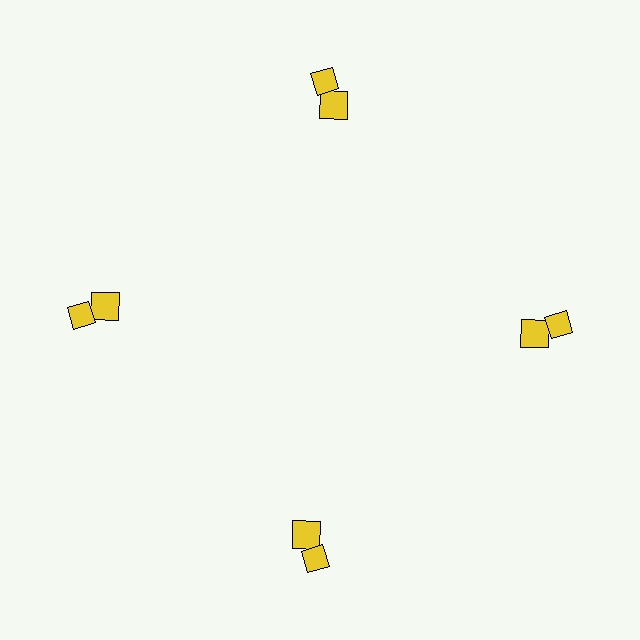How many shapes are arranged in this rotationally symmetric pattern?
There are 8 shapes, arranged in 4 groups of 2.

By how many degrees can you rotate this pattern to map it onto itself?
The pattern maps onto itself every 90 degrees of rotation.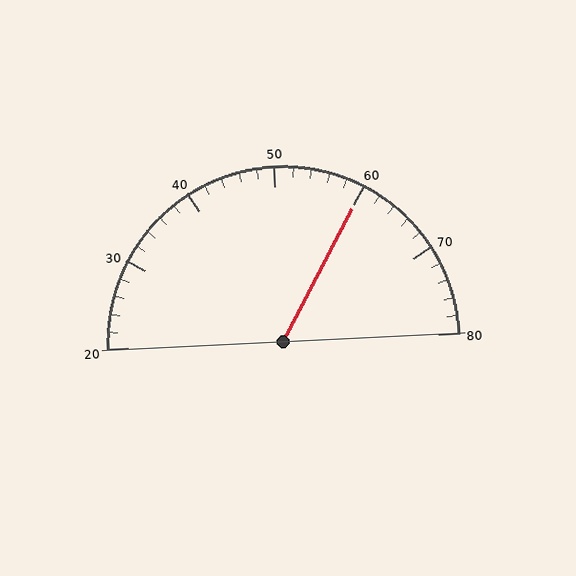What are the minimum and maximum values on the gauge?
The gauge ranges from 20 to 80.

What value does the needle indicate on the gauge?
The needle indicates approximately 60.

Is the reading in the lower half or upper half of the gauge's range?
The reading is in the upper half of the range (20 to 80).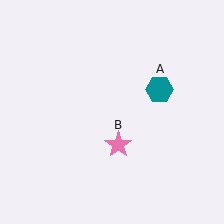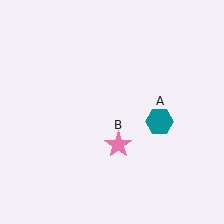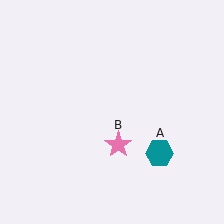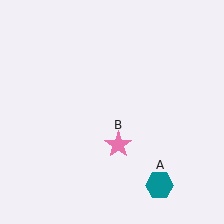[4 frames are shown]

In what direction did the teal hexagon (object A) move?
The teal hexagon (object A) moved down.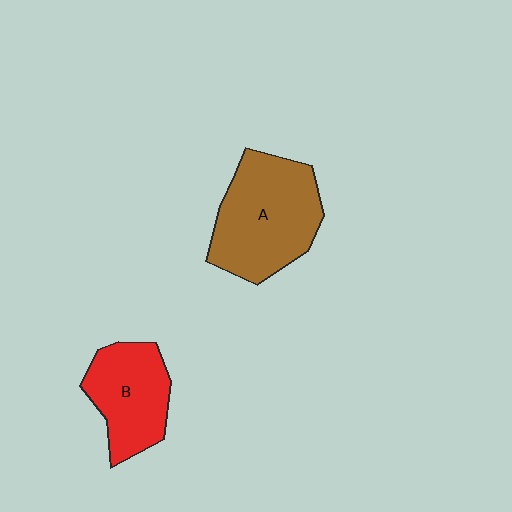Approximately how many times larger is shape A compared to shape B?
Approximately 1.4 times.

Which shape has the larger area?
Shape A (brown).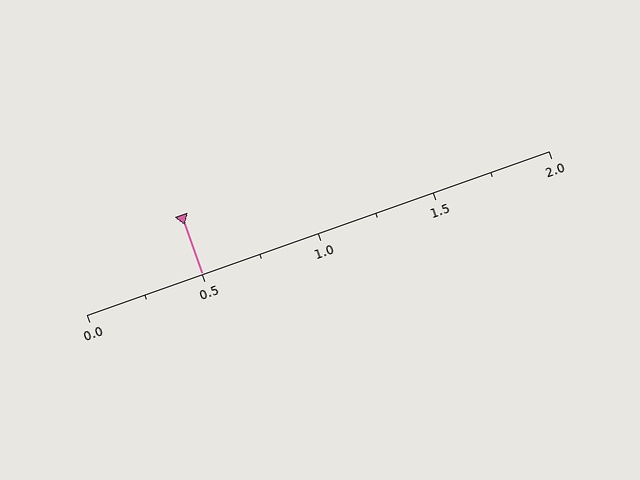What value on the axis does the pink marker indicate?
The marker indicates approximately 0.5.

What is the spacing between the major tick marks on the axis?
The major ticks are spaced 0.5 apart.